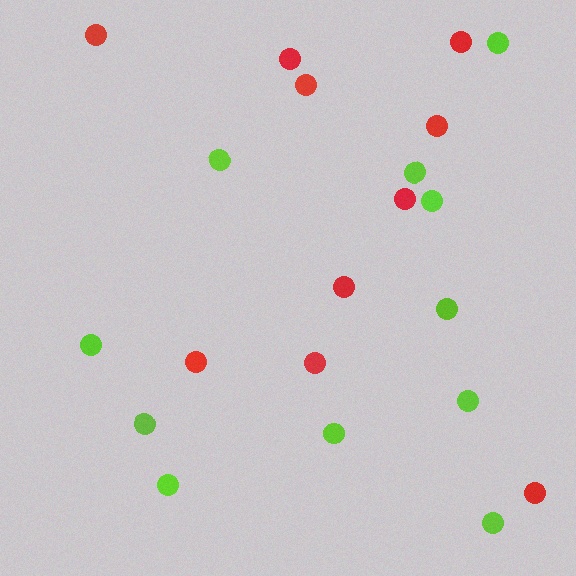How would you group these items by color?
There are 2 groups: one group of lime circles (11) and one group of red circles (10).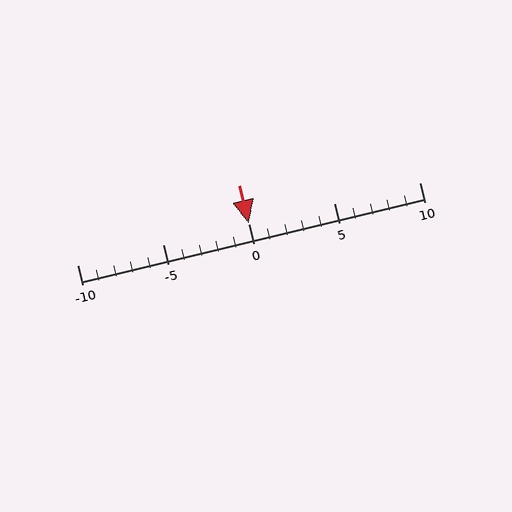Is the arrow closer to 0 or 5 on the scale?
The arrow is closer to 0.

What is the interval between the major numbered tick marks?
The major tick marks are spaced 5 units apart.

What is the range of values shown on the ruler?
The ruler shows values from -10 to 10.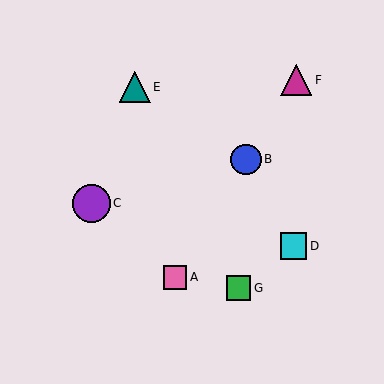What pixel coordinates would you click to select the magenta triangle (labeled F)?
Click at (296, 80) to select the magenta triangle F.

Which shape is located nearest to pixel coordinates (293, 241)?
The cyan square (labeled D) at (293, 246) is nearest to that location.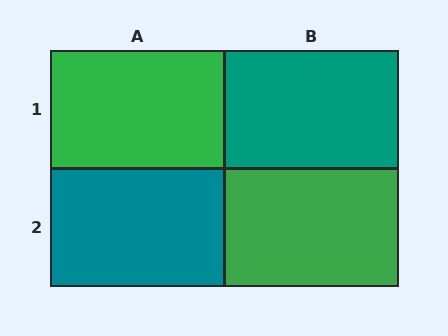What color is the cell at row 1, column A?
Green.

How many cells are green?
2 cells are green.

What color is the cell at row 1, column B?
Teal.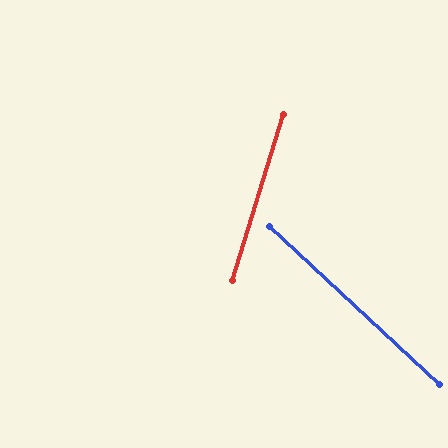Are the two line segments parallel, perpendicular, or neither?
Neither parallel nor perpendicular — they differ by about 64°.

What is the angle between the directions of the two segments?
Approximately 64 degrees.